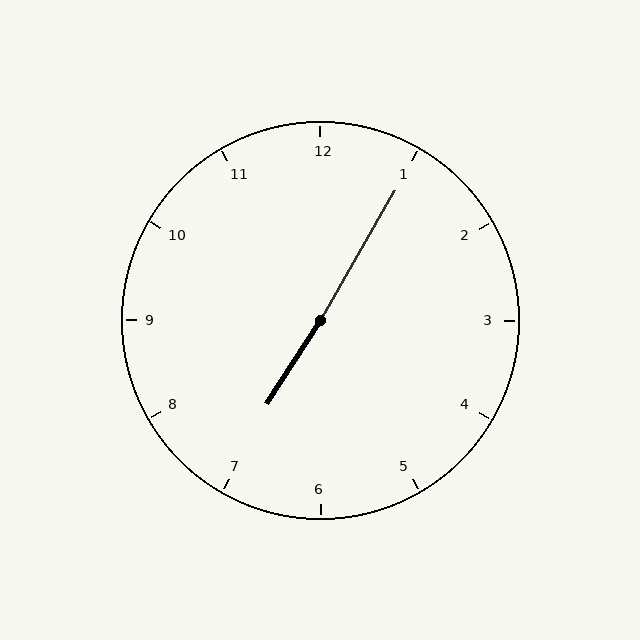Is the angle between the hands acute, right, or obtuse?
It is obtuse.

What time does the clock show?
7:05.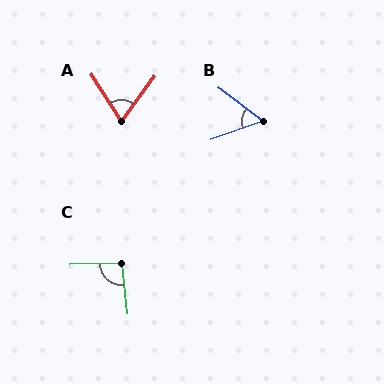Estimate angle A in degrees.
Approximately 68 degrees.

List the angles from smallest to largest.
B (56°), A (68°), C (94°).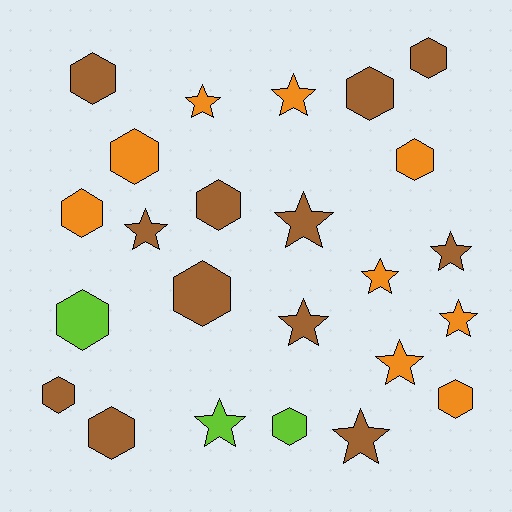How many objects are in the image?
There are 24 objects.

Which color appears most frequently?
Brown, with 12 objects.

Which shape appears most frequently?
Hexagon, with 13 objects.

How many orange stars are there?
There are 5 orange stars.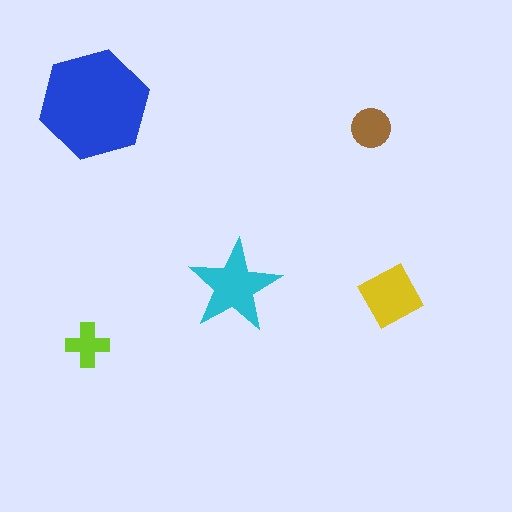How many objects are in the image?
There are 5 objects in the image.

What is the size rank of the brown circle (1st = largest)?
4th.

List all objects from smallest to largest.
The lime cross, the brown circle, the yellow diamond, the cyan star, the blue hexagon.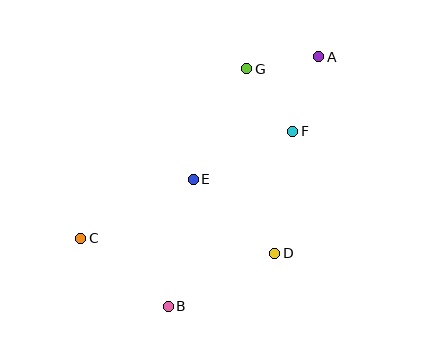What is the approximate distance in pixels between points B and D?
The distance between B and D is approximately 119 pixels.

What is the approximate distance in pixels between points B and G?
The distance between B and G is approximately 250 pixels.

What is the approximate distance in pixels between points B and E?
The distance between B and E is approximately 129 pixels.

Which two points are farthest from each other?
Points A and C are farthest from each other.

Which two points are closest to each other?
Points A and G are closest to each other.